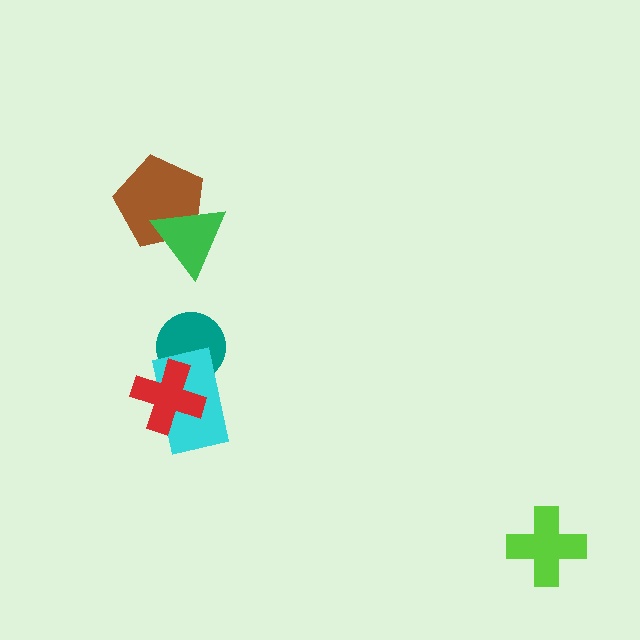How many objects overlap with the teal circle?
2 objects overlap with the teal circle.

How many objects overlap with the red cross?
2 objects overlap with the red cross.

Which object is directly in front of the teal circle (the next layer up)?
The cyan rectangle is directly in front of the teal circle.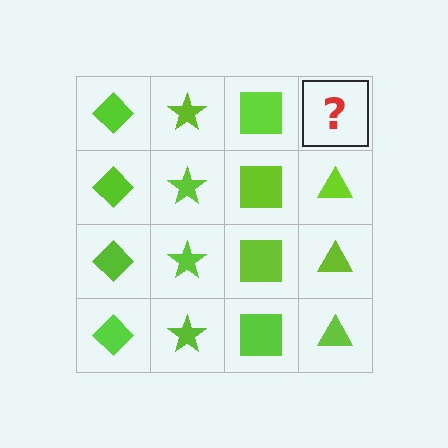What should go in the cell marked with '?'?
The missing cell should contain a lime triangle.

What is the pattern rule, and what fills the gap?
The rule is that each column has a consistent shape. The gap should be filled with a lime triangle.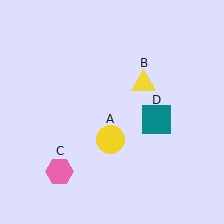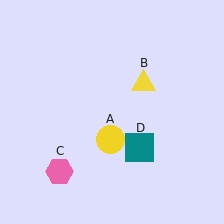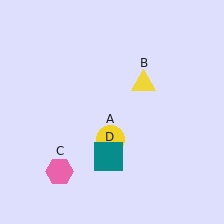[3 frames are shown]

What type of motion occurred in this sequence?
The teal square (object D) rotated clockwise around the center of the scene.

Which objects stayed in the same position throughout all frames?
Yellow circle (object A) and yellow triangle (object B) and pink hexagon (object C) remained stationary.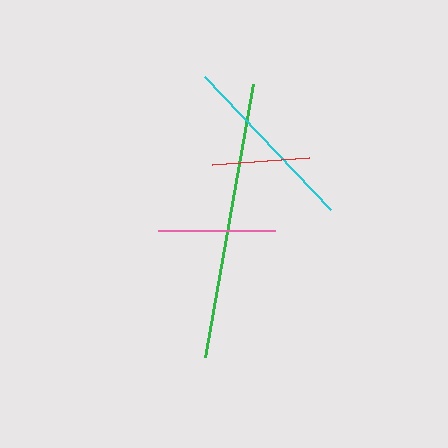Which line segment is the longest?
The green line is the longest at approximately 277 pixels.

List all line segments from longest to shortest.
From longest to shortest: green, cyan, pink, red.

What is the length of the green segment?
The green segment is approximately 277 pixels long.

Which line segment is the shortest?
The red line is the shortest at approximately 97 pixels.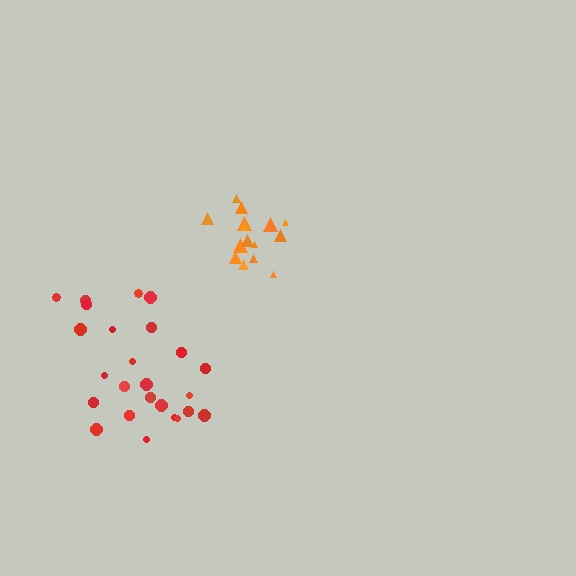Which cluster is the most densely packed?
Orange.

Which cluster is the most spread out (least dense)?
Red.